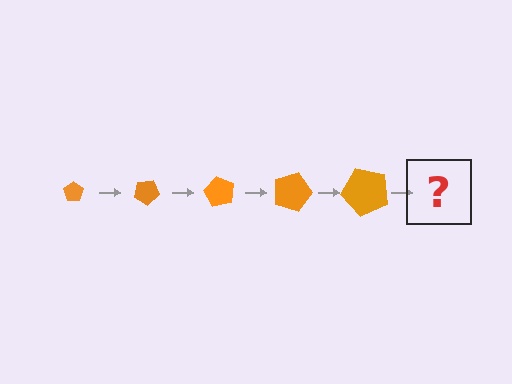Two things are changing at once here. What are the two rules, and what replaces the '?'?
The two rules are that the pentagon grows larger each step and it rotates 30 degrees each step. The '?' should be a pentagon, larger than the previous one and rotated 150 degrees from the start.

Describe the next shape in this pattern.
It should be a pentagon, larger than the previous one and rotated 150 degrees from the start.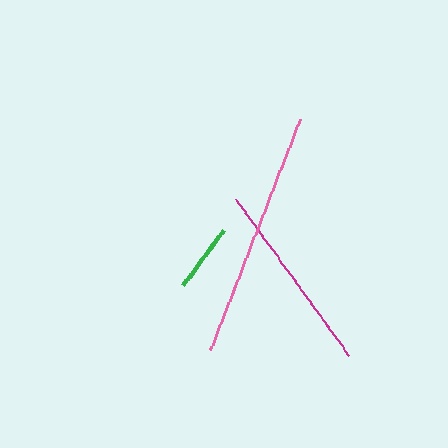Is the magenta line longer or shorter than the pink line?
The pink line is longer than the magenta line.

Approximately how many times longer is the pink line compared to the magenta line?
The pink line is approximately 1.3 times the length of the magenta line.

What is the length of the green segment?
The green segment is approximately 68 pixels long.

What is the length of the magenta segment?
The magenta segment is approximately 193 pixels long.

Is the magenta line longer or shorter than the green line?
The magenta line is longer than the green line.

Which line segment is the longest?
The pink line is the longest at approximately 247 pixels.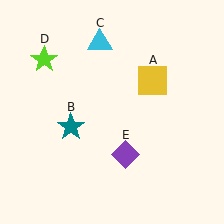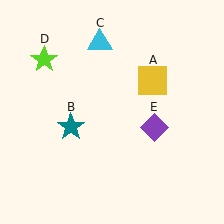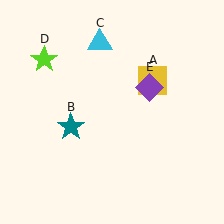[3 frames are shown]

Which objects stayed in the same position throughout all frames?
Yellow square (object A) and teal star (object B) and cyan triangle (object C) and lime star (object D) remained stationary.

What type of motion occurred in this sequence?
The purple diamond (object E) rotated counterclockwise around the center of the scene.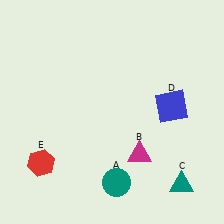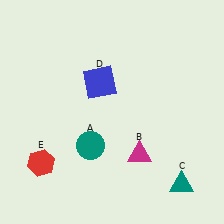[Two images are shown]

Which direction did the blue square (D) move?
The blue square (D) moved left.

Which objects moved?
The objects that moved are: the teal circle (A), the blue square (D).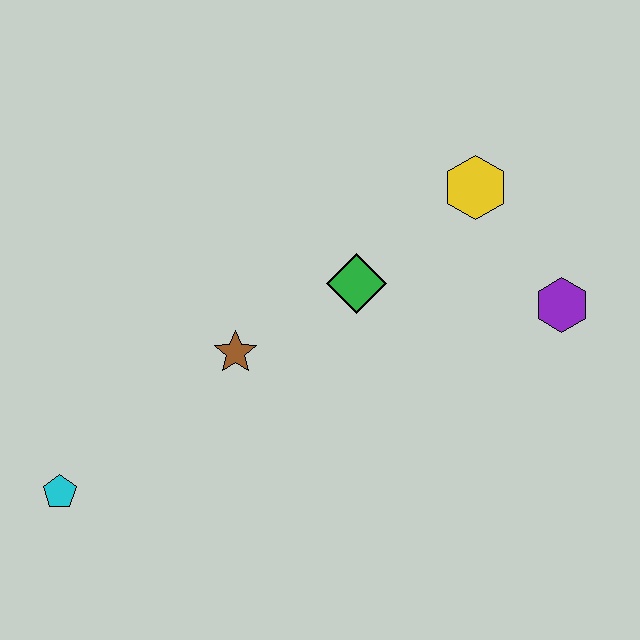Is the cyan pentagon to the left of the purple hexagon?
Yes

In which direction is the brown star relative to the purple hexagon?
The brown star is to the left of the purple hexagon.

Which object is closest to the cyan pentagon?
The brown star is closest to the cyan pentagon.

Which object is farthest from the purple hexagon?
The cyan pentagon is farthest from the purple hexagon.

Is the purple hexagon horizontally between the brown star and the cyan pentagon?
No